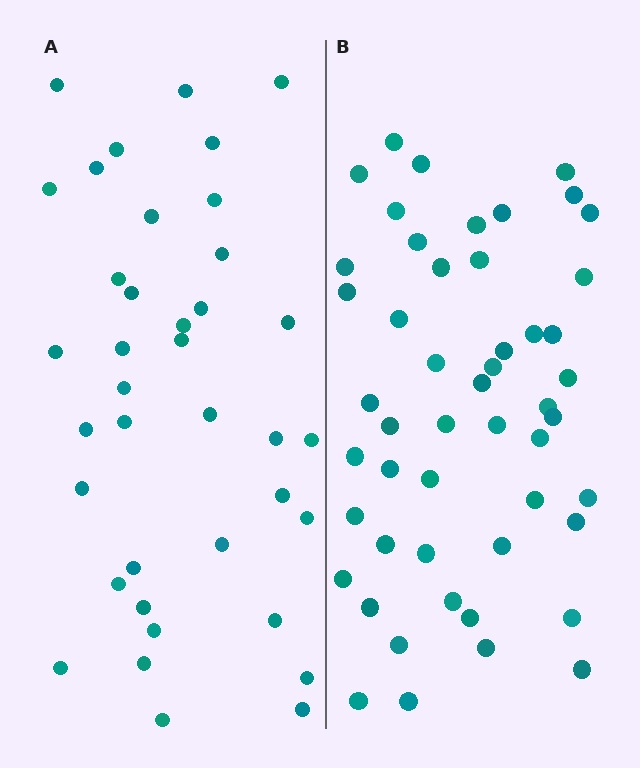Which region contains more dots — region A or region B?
Region B (the right region) has more dots.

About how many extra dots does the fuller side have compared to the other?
Region B has roughly 12 or so more dots than region A.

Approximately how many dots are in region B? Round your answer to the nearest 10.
About 50 dots.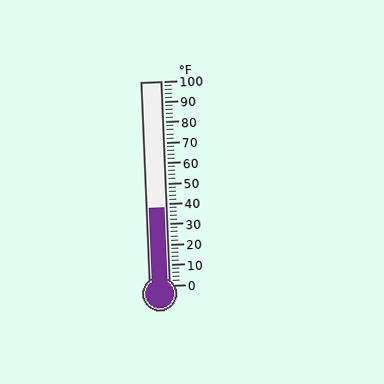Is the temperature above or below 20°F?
The temperature is above 20°F.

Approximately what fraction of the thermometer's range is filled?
The thermometer is filled to approximately 40% of its range.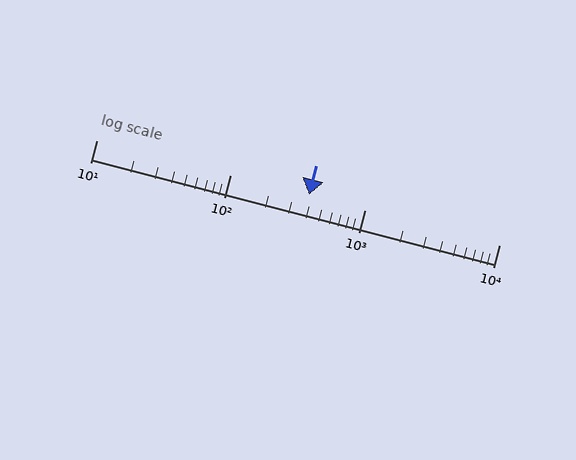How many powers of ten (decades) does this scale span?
The scale spans 3 decades, from 10 to 10000.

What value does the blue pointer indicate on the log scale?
The pointer indicates approximately 380.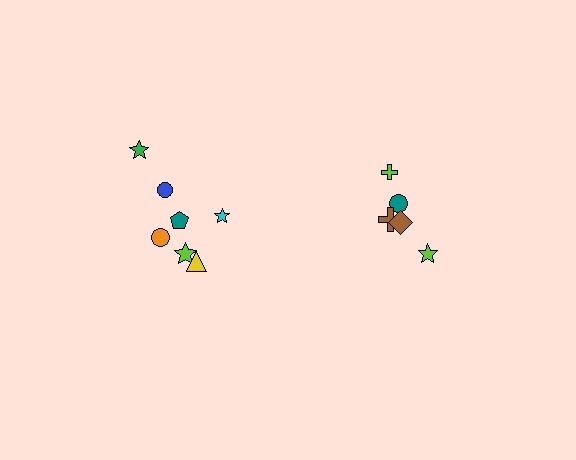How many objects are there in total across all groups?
There are 12 objects.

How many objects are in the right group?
There are 5 objects.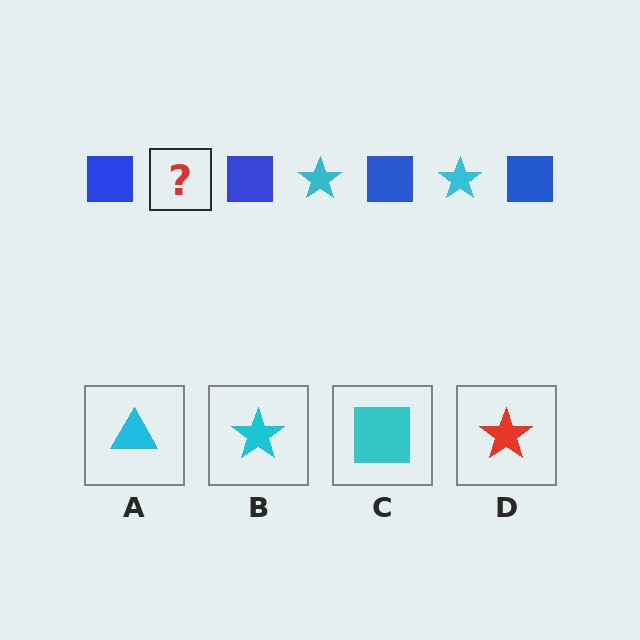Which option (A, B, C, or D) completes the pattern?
B.